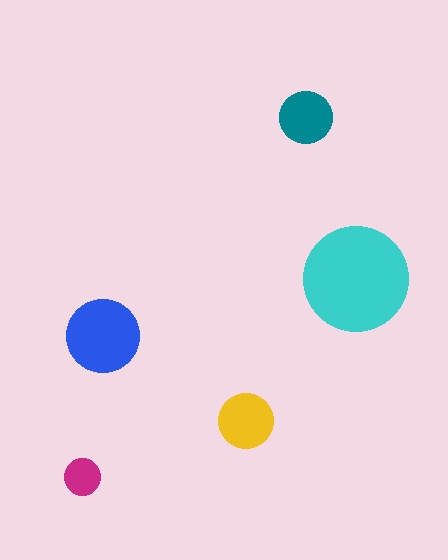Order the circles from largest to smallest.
the cyan one, the blue one, the yellow one, the teal one, the magenta one.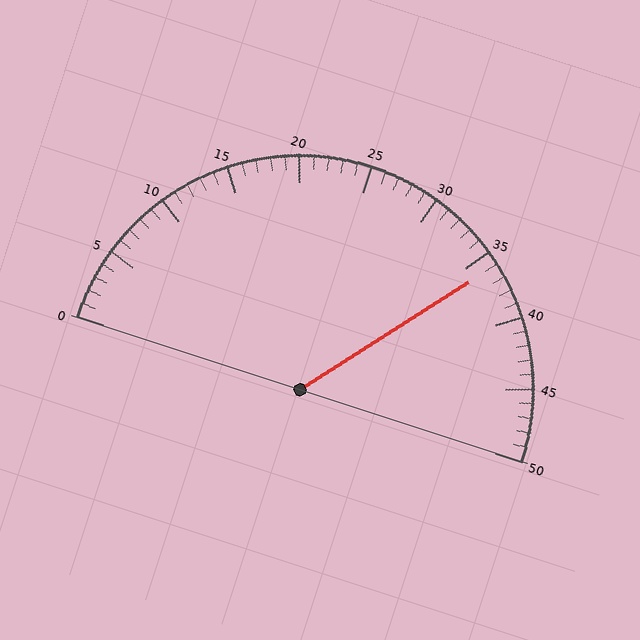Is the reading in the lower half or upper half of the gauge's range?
The reading is in the upper half of the range (0 to 50).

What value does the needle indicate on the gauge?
The needle indicates approximately 36.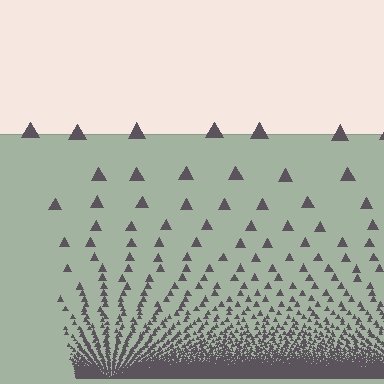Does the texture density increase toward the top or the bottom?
Density increases toward the bottom.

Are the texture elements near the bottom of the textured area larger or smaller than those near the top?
Smaller. The gradient is inverted — elements near the bottom are smaller and denser.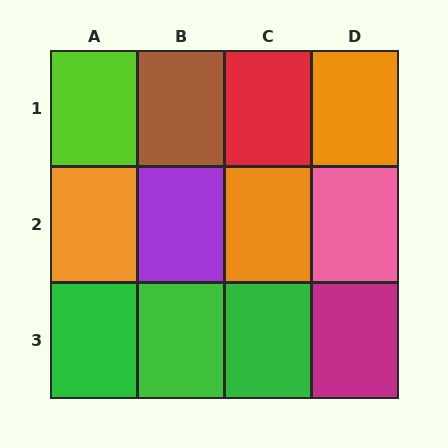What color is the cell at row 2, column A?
Orange.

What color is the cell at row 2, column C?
Orange.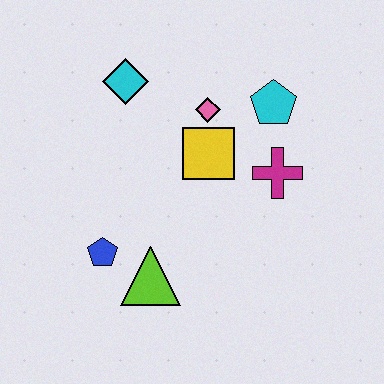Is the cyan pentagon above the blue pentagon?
Yes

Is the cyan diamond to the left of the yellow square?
Yes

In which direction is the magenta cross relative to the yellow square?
The magenta cross is to the right of the yellow square.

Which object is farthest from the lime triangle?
The cyan pentagon is farthest from the lime triangle.